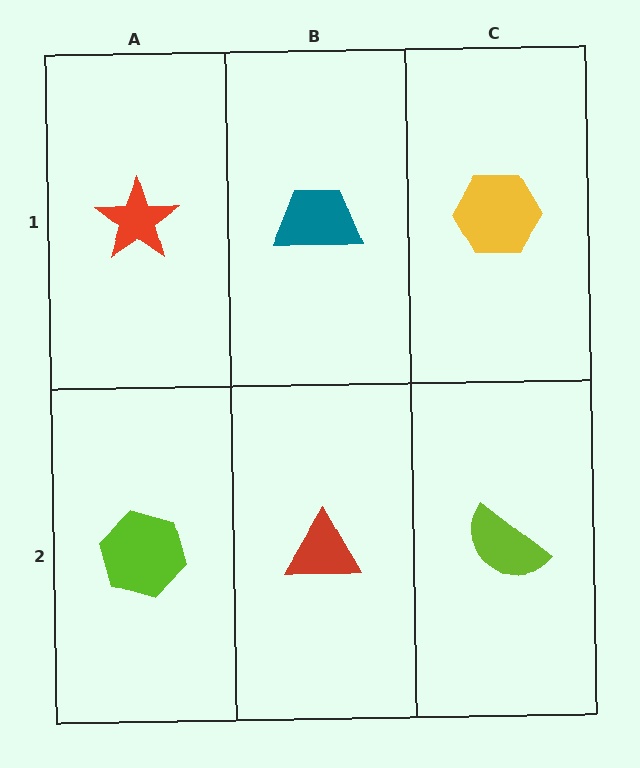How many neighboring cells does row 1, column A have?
2.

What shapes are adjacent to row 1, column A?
A lime hexagon (row 2, column A), a teal trapezoid (row 1, column B).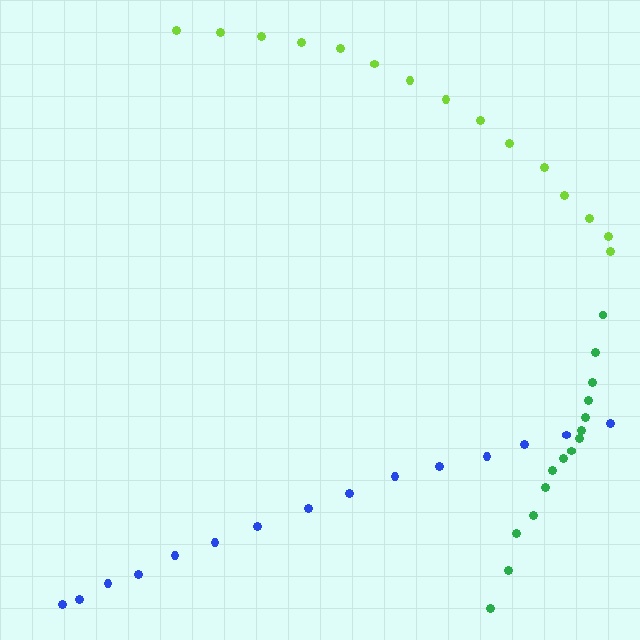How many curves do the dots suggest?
There are 3 distinct paths.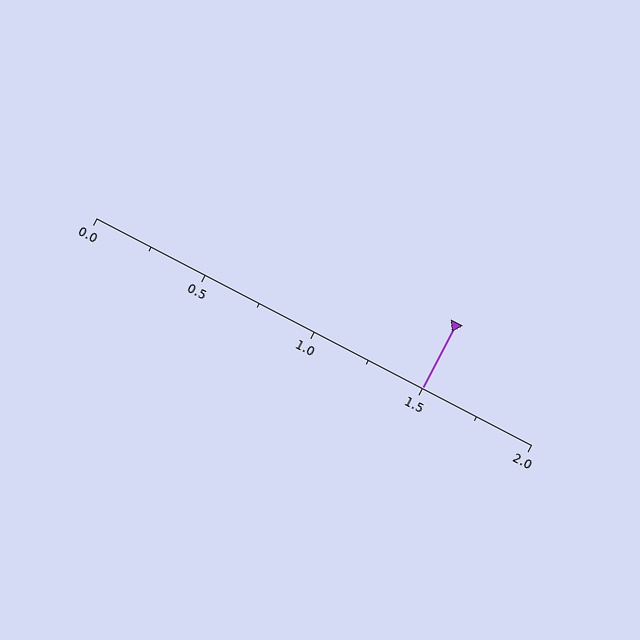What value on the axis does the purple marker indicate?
The marker indicates approximately 1.5.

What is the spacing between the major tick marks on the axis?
The major ticks are spaced 0.5 apart.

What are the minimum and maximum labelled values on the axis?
The axis runs from 0.0 to 2.0.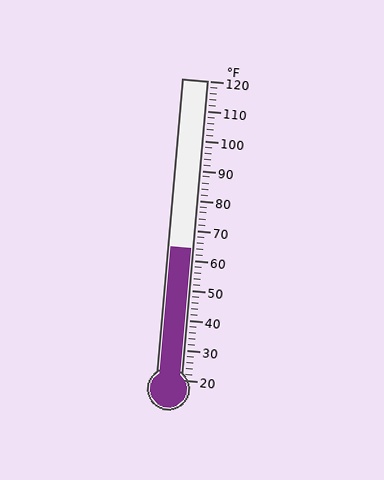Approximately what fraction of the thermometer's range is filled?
The thermometer is filled to approximately 45% of its range.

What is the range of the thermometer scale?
The thermometer scale ranges from 20°F to 120°F.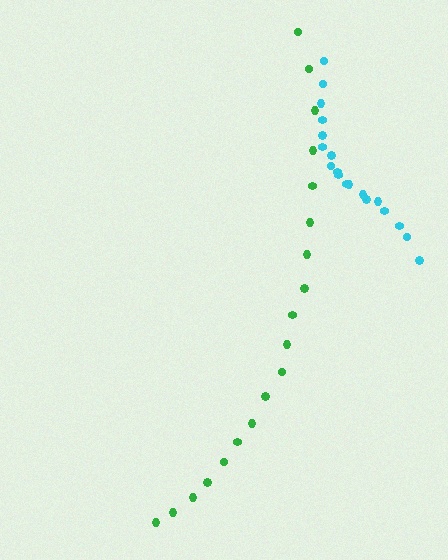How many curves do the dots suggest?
There are 2 distinct paths.